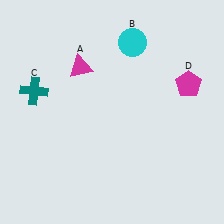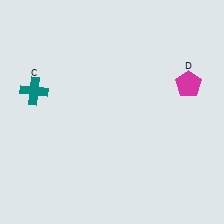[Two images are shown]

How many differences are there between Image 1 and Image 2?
There are 2 differences between the two images.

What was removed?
The cyan circle (B), the magenta triangle (A) were removed in Image 2.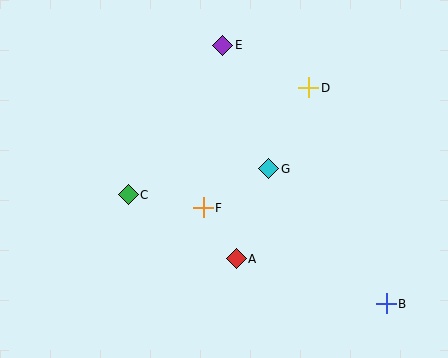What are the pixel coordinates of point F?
Point F is at (203, 208).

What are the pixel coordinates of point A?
Point A is at (236, 259).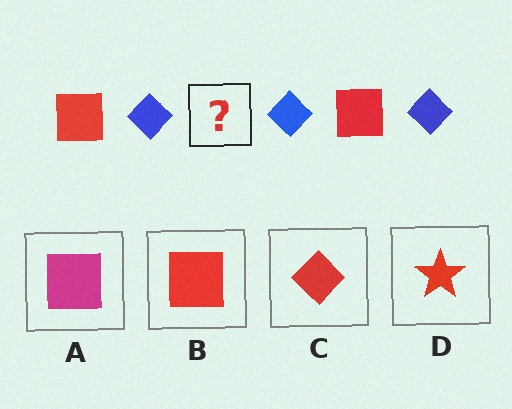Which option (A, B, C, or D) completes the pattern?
B.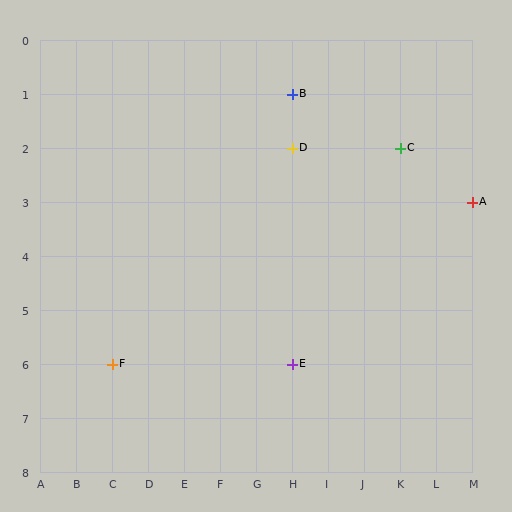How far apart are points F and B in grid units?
Points F and B are 5 columns and 5 rows apart (about 7.1 grid units diagonally).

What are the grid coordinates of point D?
Point D is at grid coordinates (H, 2).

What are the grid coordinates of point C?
Point C is at grid coordinates (K, 2).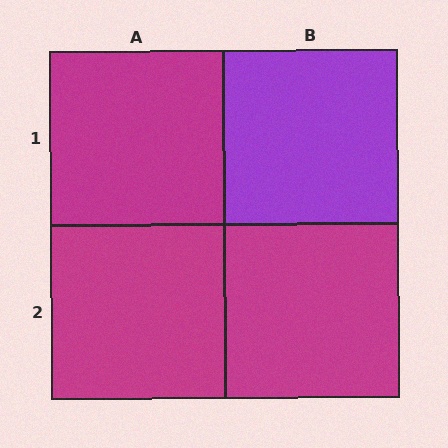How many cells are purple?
1 cell is purple.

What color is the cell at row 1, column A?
Magenta.